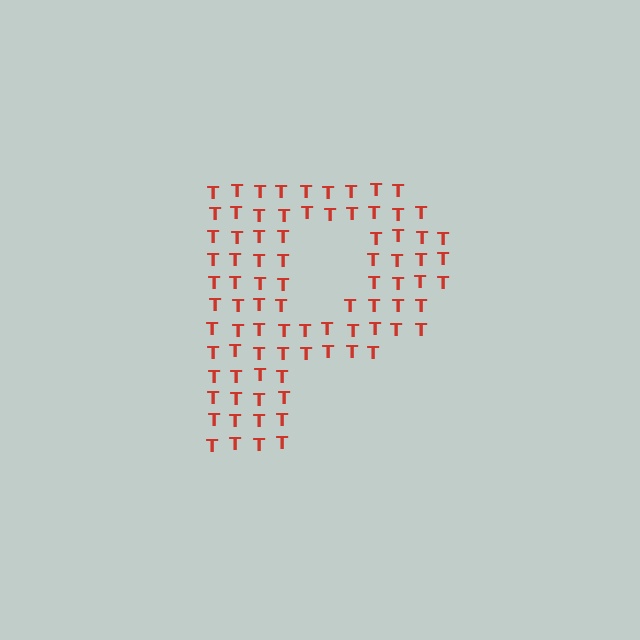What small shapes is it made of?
It is made of small letter T's.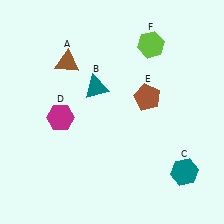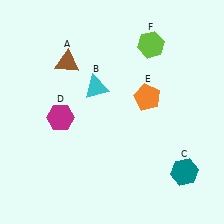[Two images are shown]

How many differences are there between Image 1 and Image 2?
There are 2 differences between the two images.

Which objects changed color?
B changed from teal to cyan. E changed from brown to orange.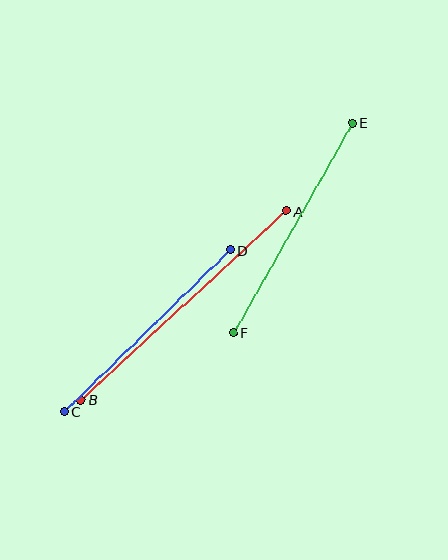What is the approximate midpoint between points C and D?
The midpoint is at approximately (147, 331) pixels.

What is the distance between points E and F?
The distance is approximately 241 pixels.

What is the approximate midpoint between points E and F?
The midpoint is at approximately (293, 228) pixels.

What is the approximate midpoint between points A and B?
The midpoint is at approximately (184, 305) pixels.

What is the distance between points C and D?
The distance is approximately 232 pixels.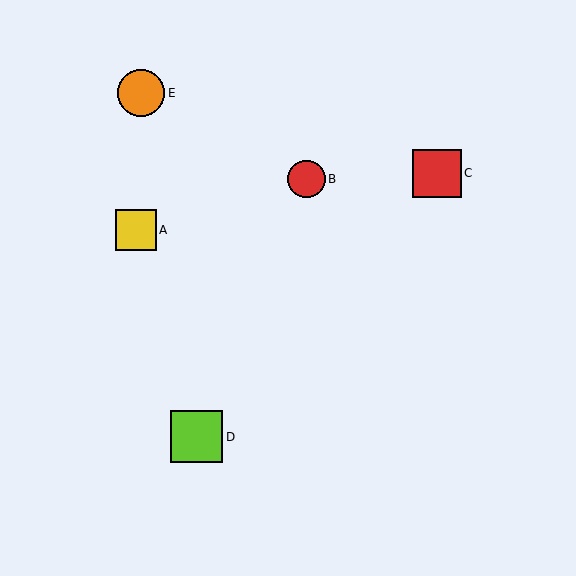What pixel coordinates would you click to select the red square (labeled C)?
Click at (437, 173) to select the red square C.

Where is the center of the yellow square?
The center of the yellow square is at (136, 230).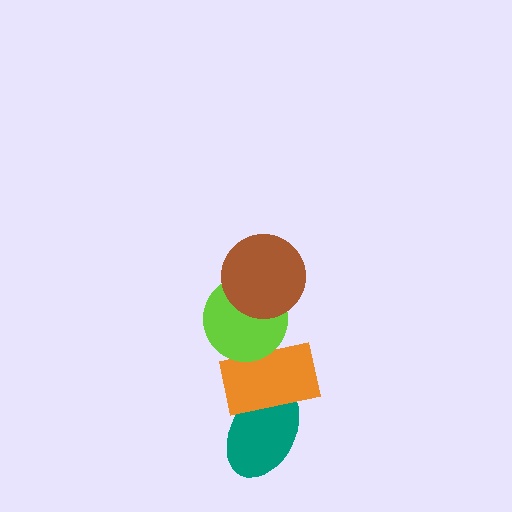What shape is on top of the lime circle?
The brown circle is on top of the lime circle.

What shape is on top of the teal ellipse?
The orange rectangle is on top of the teal ellipse.